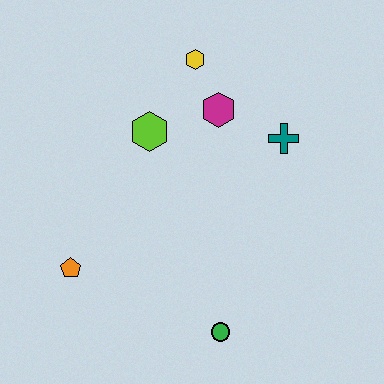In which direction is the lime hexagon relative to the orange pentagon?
The lime hexagon is above the orange pentagon.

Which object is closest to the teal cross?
The magenta hexagon is closest to the teal cross.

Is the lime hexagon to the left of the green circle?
Yes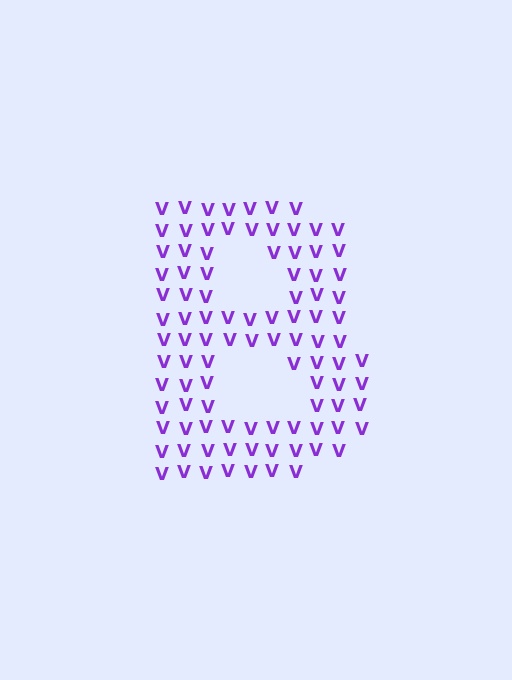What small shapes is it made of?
It is made of small letter V's.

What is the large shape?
The large shape is the letter B.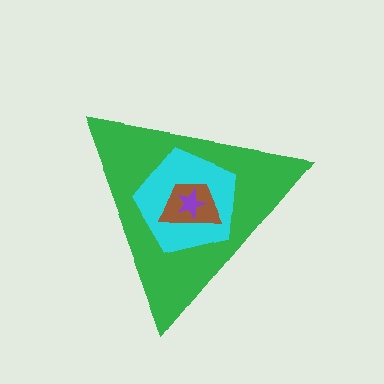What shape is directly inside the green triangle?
The cyan pentagon.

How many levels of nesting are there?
4.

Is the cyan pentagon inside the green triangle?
Yes.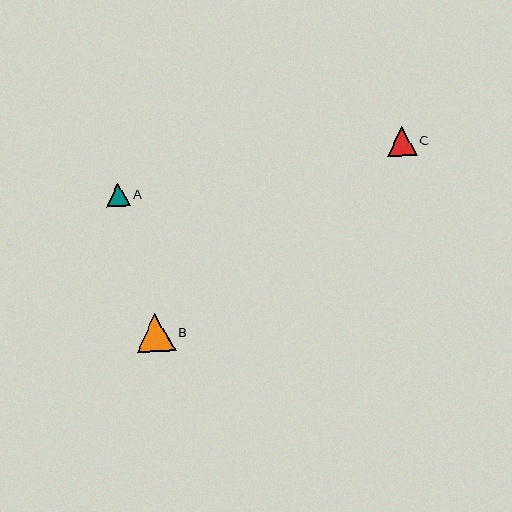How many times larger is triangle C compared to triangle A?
Triangle C is approximately 1.3 times the size of triangle A.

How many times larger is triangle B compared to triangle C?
Triangle B is approximately 1.3 times the size of triangle C.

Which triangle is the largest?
Triangle B is the largest with a size of approximately 38 pixels.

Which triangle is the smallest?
Triangle A is the smallest with a size of approximately 23 pixels.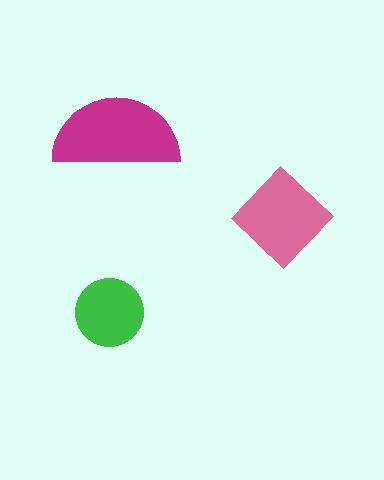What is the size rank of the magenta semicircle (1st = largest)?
1st.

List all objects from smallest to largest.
The green circle, the pink diamond, the magenta semicircle.